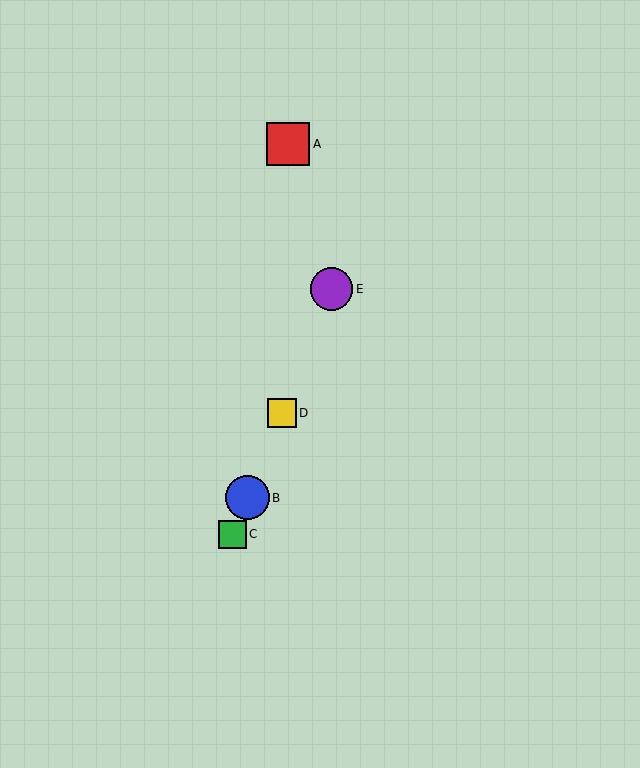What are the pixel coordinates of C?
Object C is at (232, 534).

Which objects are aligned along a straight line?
Objects B, C, D, E are aligned along a straight line.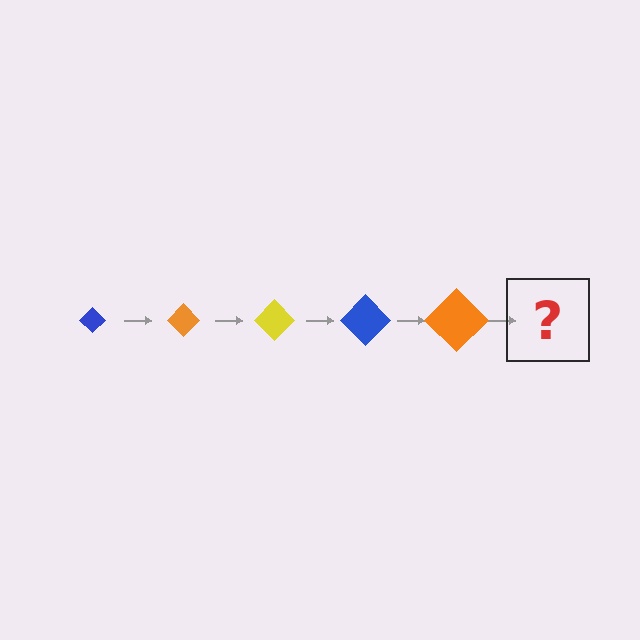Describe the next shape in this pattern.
It should be a yellow diamond, larger than the previous one.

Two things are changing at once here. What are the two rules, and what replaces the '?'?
The two rules are that the diamond grows larger each step and the color cycles through blue, orange, and yellow. The '?' should be a yellow diamond, larger than the previous one.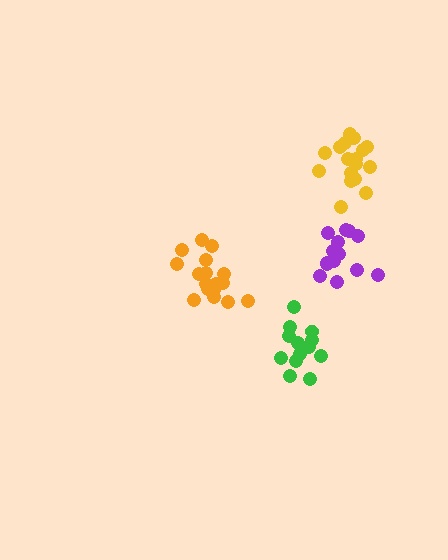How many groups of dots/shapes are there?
There are 4 groups.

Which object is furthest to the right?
The yellow cluster is rightmost.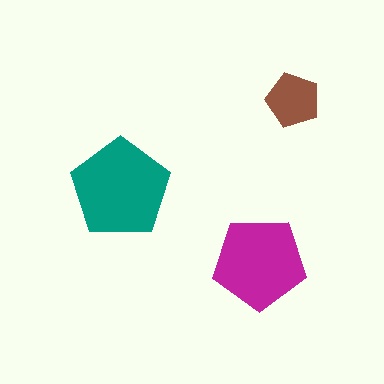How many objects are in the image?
There are 3 objects in the image.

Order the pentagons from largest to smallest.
the teal one, the magenta one, the brown one.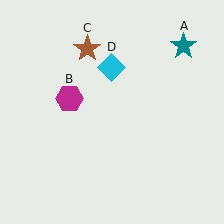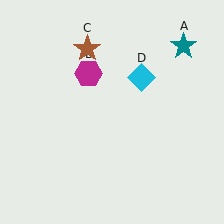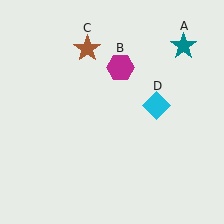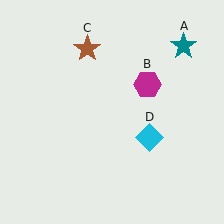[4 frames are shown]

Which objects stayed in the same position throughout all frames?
Teal star (object A) and brown star (object C) remained stationary.